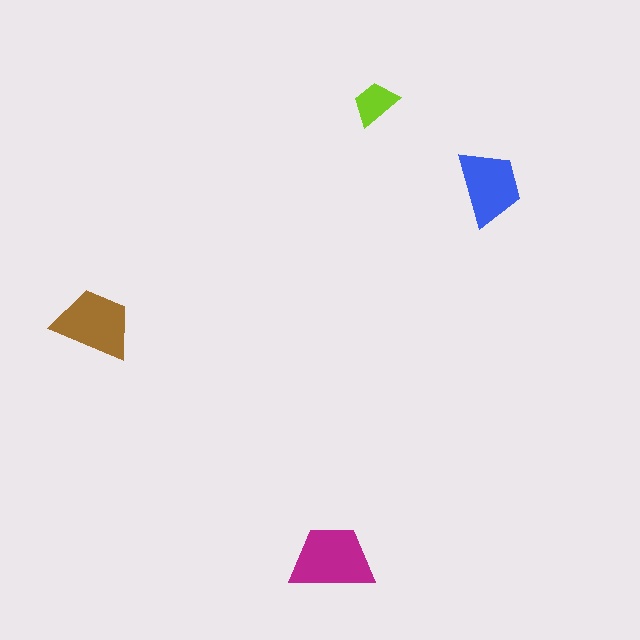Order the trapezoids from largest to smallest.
the magenta one, the brown one, the blue one, the lime one.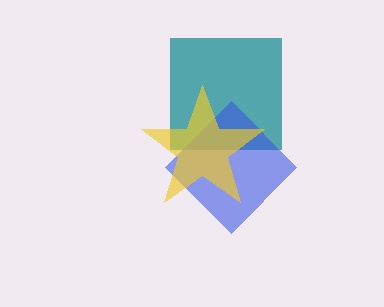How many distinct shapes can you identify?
There are 3 distinct shapes: a teal square, a blue diamond, a yellow star.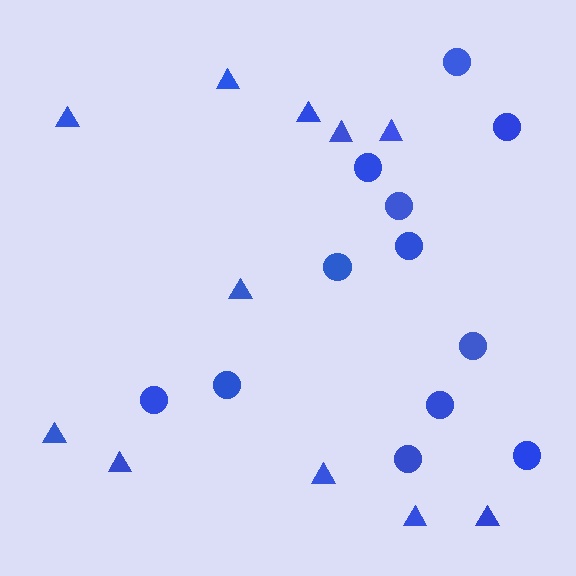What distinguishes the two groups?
There are 2 groups: one group of circles (12) and one group of triangles (11).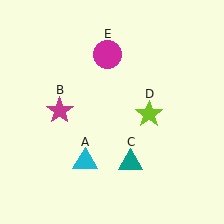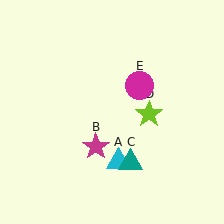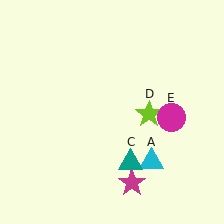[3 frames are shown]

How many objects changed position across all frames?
3 objects changed position: cyan triangle (object A), magenta star (object B), magenta circle (object E).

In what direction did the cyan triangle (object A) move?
The cyan triangle (object A) moved right.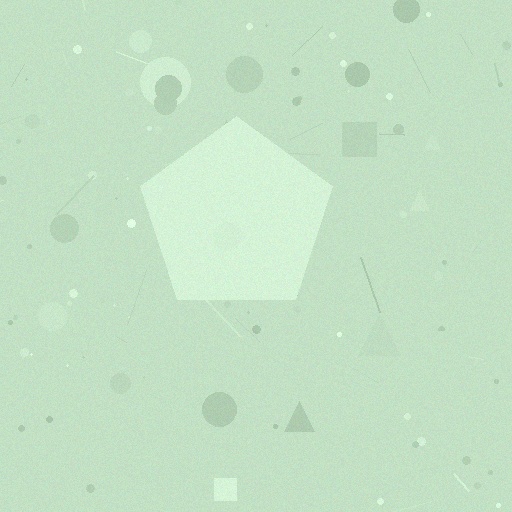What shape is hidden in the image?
A pentagon is hidden in the image.